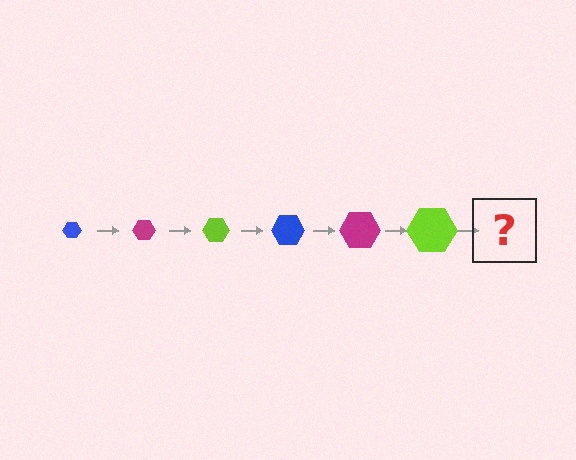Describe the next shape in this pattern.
It should be a blue hexagon, larger than the previous one.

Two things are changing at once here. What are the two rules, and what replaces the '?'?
The two rules are that the hexagon grows larger each step and the color cycles through blue, magenta, and lime. The '?' should be a blue hexagon, larger than the previous one.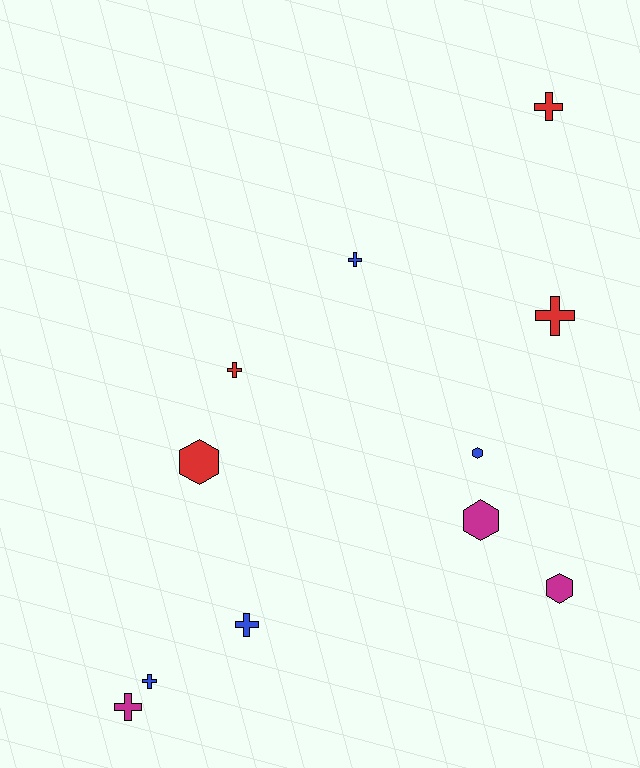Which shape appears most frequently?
Cross, with 7 objects.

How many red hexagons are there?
There is 1 red hexagon.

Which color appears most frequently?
Red, with 4 objects.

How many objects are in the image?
There are 11 objects.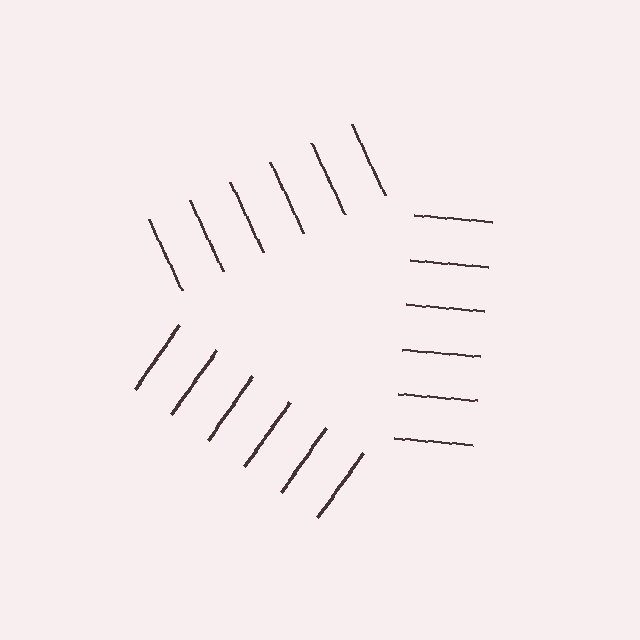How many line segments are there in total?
18 — 6 along each of the 3 edges.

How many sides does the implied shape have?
3 sides — the line-ends trace a triangle.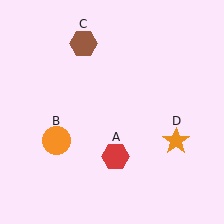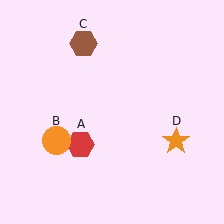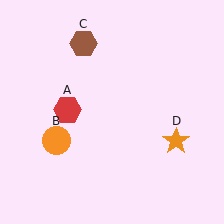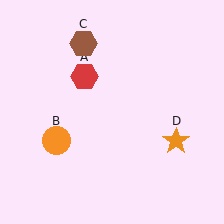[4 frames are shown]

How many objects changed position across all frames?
1 object changed position: red hexagon (object A).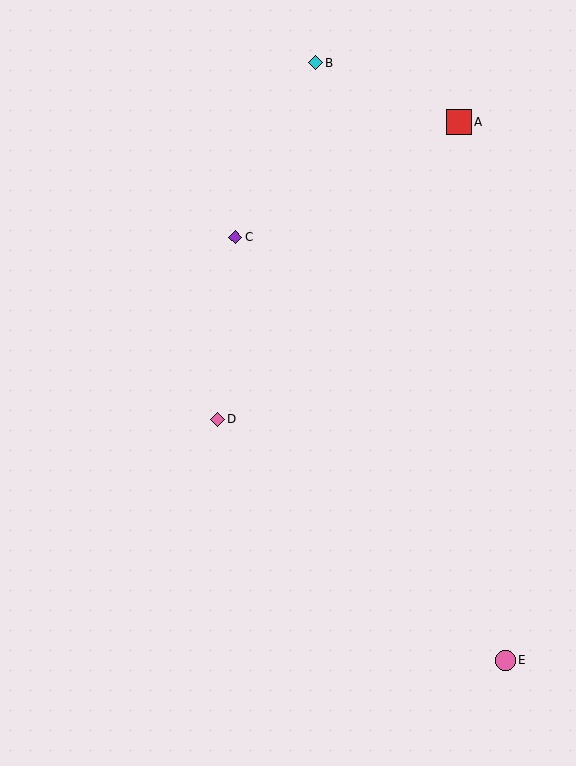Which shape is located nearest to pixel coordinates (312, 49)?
The cyan diamond (labeled B) at (315, 63) is nearest to that location.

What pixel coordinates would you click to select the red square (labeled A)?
Click at (459, 122) to select the red square A.